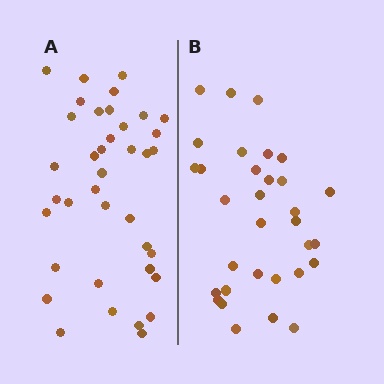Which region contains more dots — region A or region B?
Region A (the left region) has more dots.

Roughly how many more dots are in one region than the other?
Region A has about 6 more dots than region B.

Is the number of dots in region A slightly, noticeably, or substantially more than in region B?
Region A has only slightly more — the two regions are fairly close. The ratio is roughly 1.2 to 1.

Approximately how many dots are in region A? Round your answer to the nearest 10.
About 40 dots. (The exact count is 38, which rounds to 40.)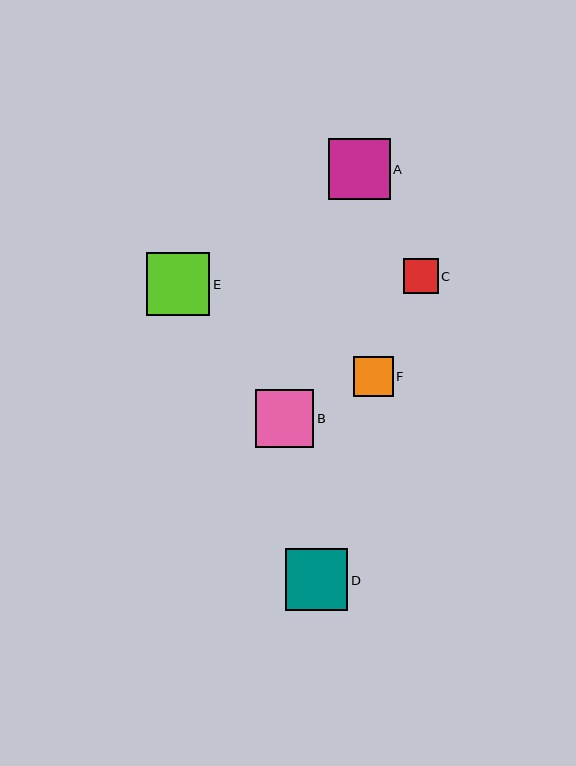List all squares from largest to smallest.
From largest to smallest: E, D, A, B, F, C.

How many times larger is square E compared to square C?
Square E is approximately 1.8 times the size of square C.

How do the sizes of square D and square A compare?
Square D and square A are approximately the same size.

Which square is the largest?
Square E is the largest with a size of approximately 63 pixels.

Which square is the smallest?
Square C is the smallest with a size of approximately 35 pixels.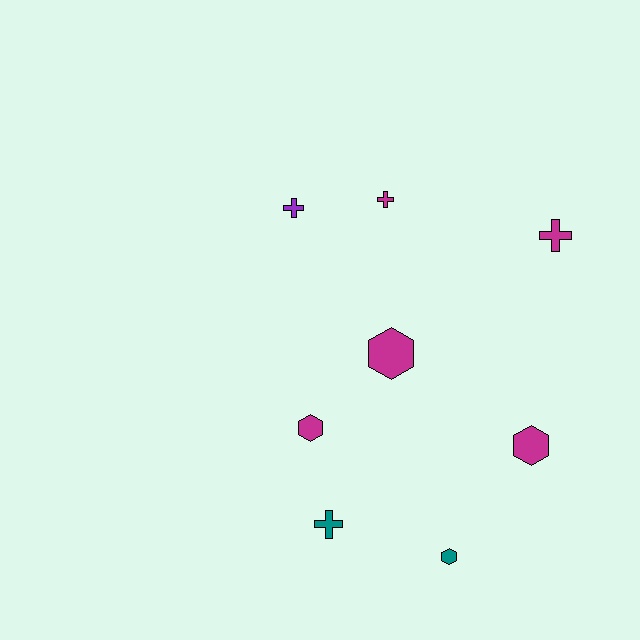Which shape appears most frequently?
Cross, with 4 objects.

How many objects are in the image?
There are 8 objects.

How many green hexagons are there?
There are no green hexagons.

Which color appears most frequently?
Magenta, with 5 objects.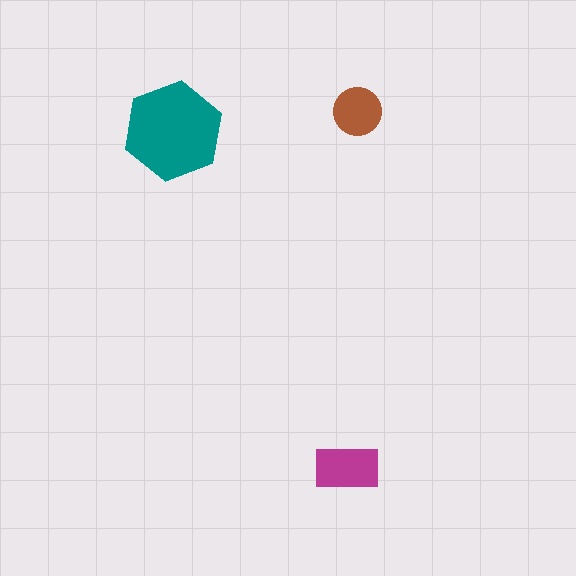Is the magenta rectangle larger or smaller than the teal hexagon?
Smaller.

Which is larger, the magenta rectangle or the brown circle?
The magenta rectangle.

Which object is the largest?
The teal hexagon.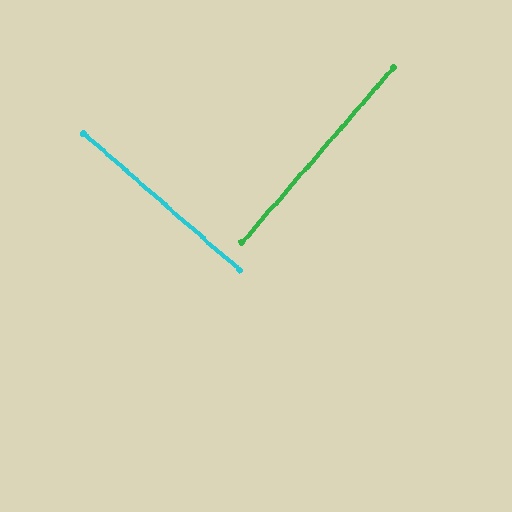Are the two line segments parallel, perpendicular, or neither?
Perpendicular — they meet at approximately 90°.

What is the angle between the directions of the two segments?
Approximately 90 degrees.